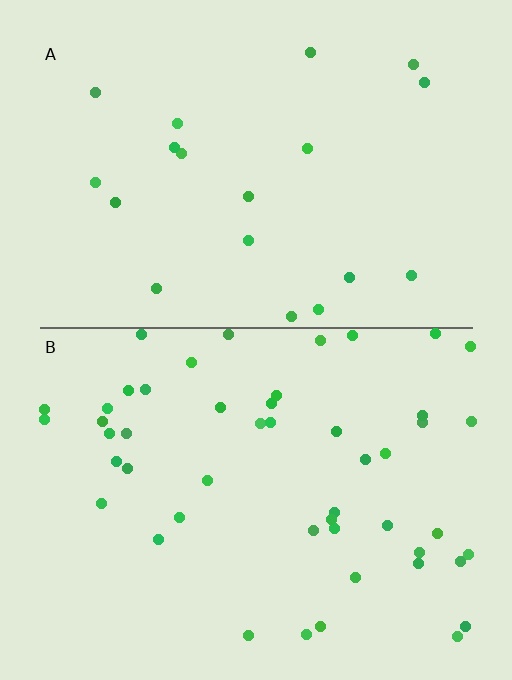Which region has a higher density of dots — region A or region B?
B (the bottom).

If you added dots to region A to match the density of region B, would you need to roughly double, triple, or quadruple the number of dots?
Approximately triple.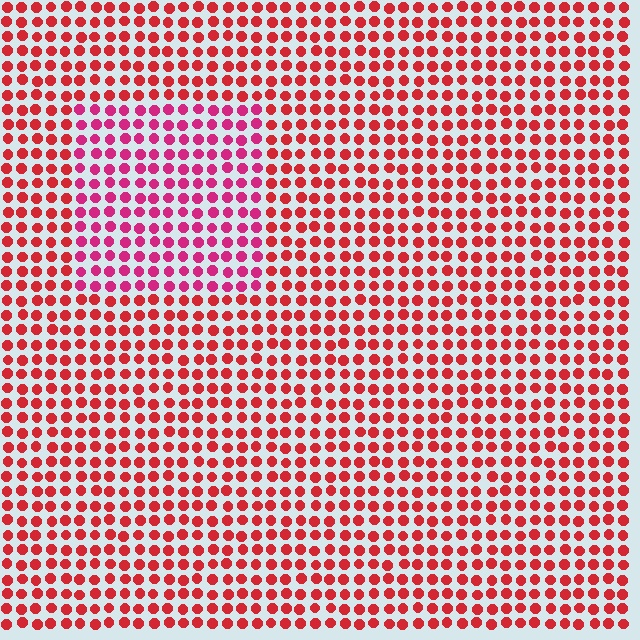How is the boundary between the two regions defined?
The boundary is defined purely by a slight shift in hue (about 28 degrees). Spacing, size, and orientation are identical on both sides.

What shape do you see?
I see a rectangle.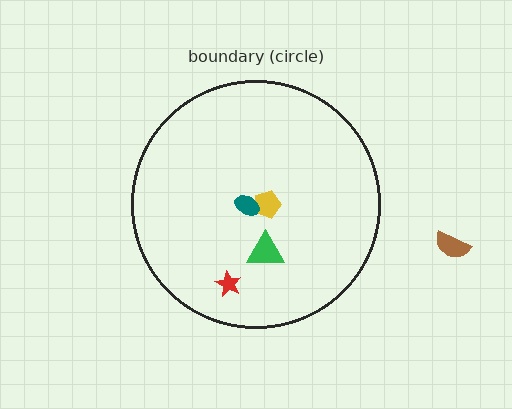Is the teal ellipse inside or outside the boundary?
Inside.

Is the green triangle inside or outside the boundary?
Inside.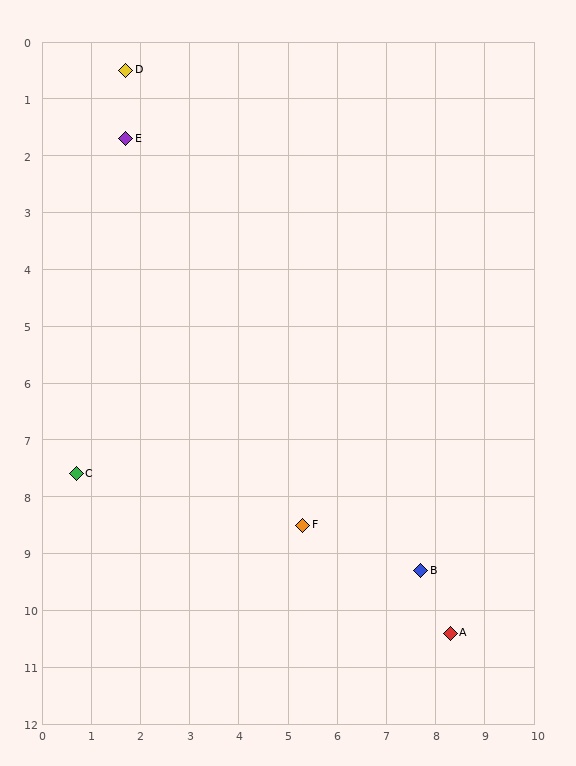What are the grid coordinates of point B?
Point B is at approximately (7.7, 9.3).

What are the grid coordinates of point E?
Point E is at approximately (1.7, 1.7).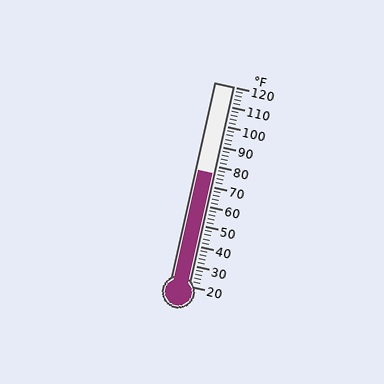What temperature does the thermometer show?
The thermometer shows approximately 76°F.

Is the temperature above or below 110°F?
The temperature is below 110°F.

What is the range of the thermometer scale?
The thermometer scale ranges from 20°F to 120°F.